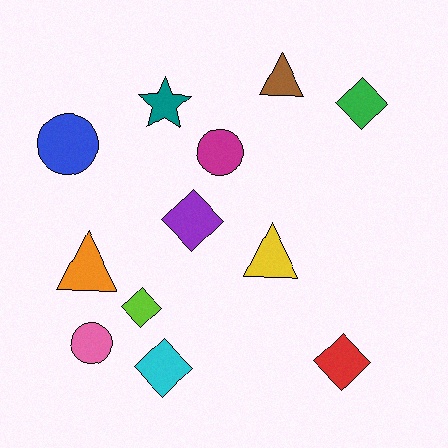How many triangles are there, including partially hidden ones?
There are 3 triangles.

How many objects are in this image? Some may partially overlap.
There are 12 objects.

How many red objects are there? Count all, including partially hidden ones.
There is 1 red object.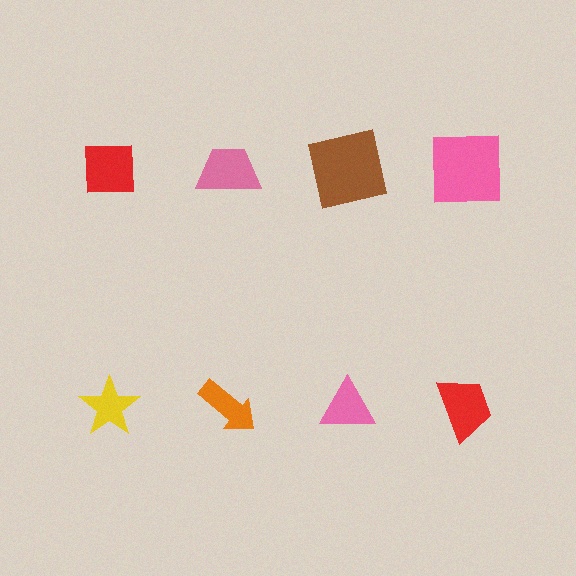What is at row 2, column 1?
A yellow star.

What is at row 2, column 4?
A red trapezoid.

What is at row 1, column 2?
A pink trapezoid.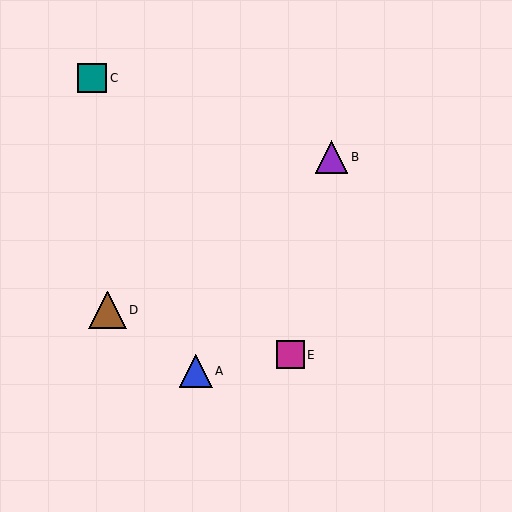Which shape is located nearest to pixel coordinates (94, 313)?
The brown triangle (labeled D) at (107, 310) is nearest to that location.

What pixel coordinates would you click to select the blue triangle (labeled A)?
Click at (196, 371) to select the blue triangle A.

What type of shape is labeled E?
Shape E is a magenta square.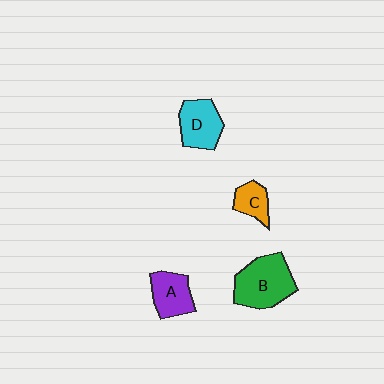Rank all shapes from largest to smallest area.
From largest to smallest: B (green), D (cyan), A (purple), C (orange).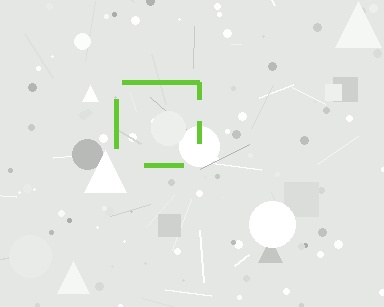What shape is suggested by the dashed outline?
The dashed outline suggests a square.